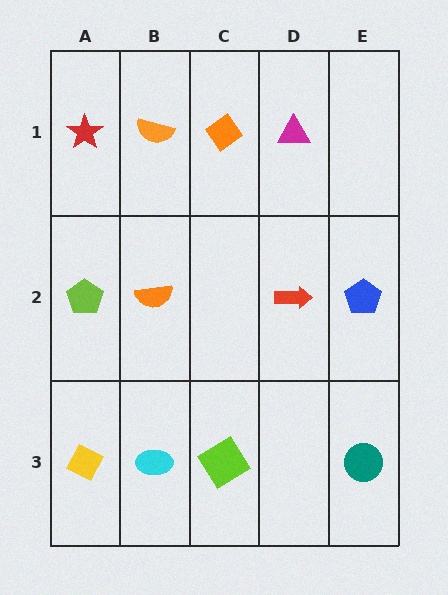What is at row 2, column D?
A red arrow.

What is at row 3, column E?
A teal circle.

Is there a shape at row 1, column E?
No, that cell is empty.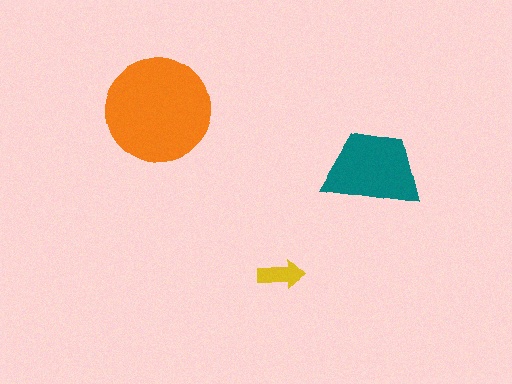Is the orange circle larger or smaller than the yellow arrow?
Larger.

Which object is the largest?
The orange circle.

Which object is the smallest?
The yellow arrow.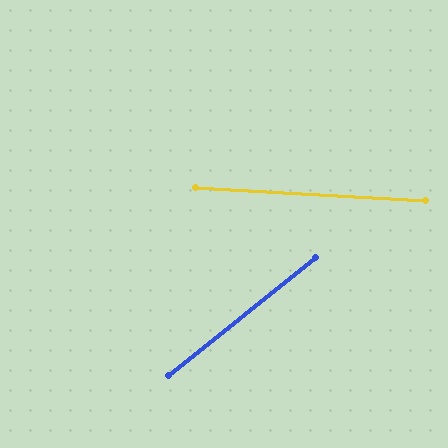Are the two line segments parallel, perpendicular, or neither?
Neither parallel nor perpendicular — they differ by about 42°.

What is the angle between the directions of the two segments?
Approximately 42 degrees.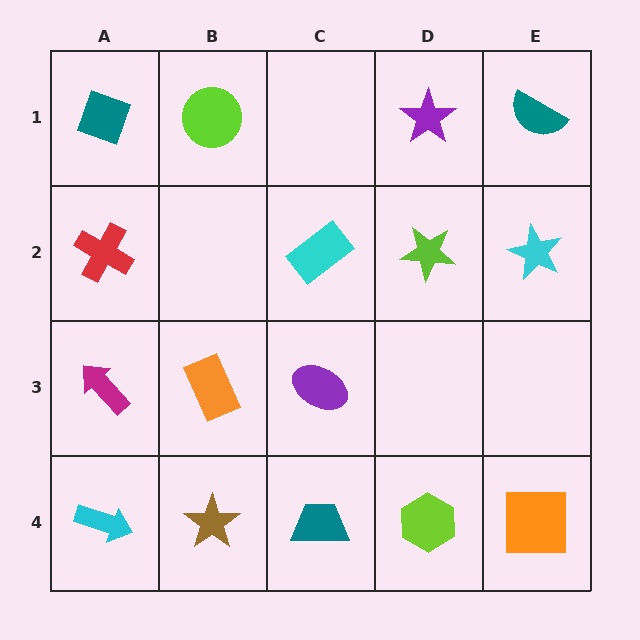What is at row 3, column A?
A magenta arrow.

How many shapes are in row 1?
4 shapes.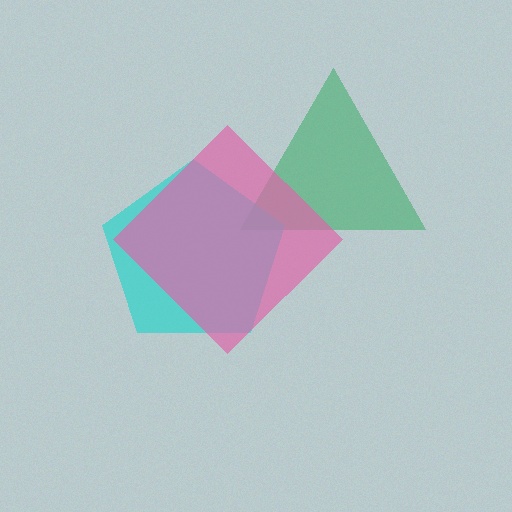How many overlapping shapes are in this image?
There are 3 overlapping shapes in the image.